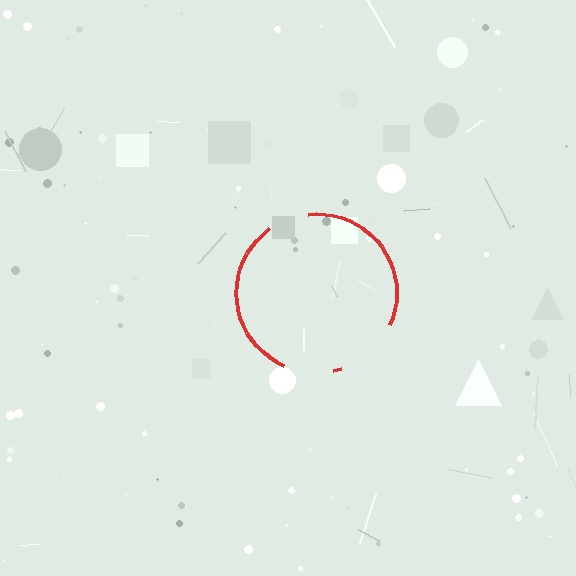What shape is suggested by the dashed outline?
The dashed outline suggests a circle.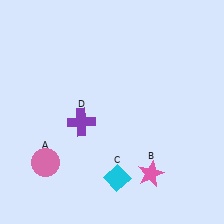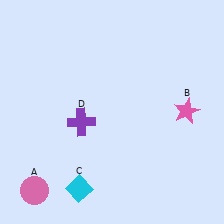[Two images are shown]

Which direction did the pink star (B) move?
The pink star (B) moved up.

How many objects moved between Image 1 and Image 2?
3 objects moved between the two images.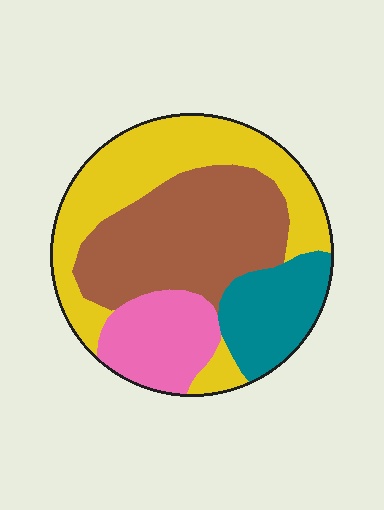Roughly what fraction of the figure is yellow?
Yellow covers roughly 35% of the figure.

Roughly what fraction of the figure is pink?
Pink covers roughly 15% of the figure.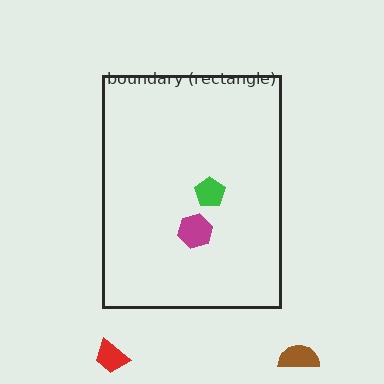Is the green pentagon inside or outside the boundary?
Inside.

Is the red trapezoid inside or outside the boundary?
Outside.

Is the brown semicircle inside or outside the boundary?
Outside.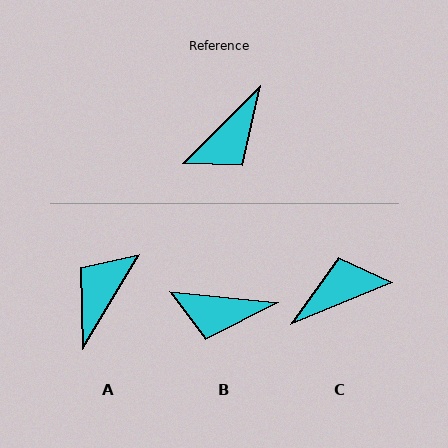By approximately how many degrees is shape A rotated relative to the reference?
Approximately 166 degrees clockwise.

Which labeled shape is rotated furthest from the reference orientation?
A, about 166 degrees away.